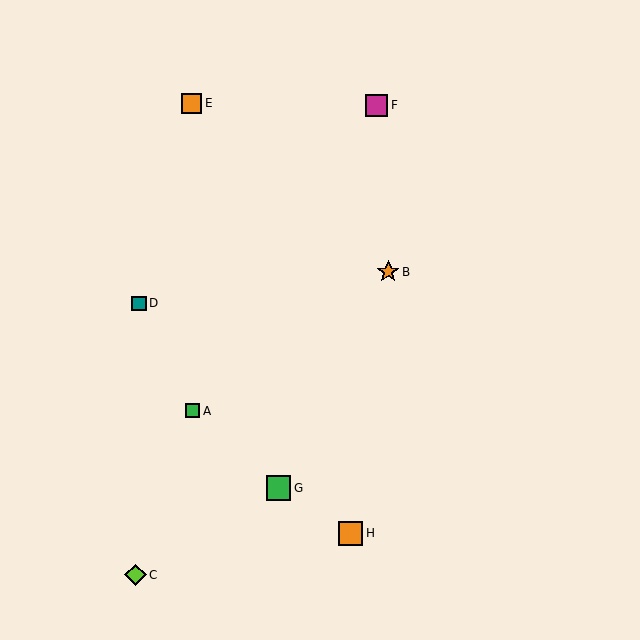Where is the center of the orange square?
The center of the orange square is at (192, 103).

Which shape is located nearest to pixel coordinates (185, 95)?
The orange square (labeled E) at (192, 103) is nearest to that location.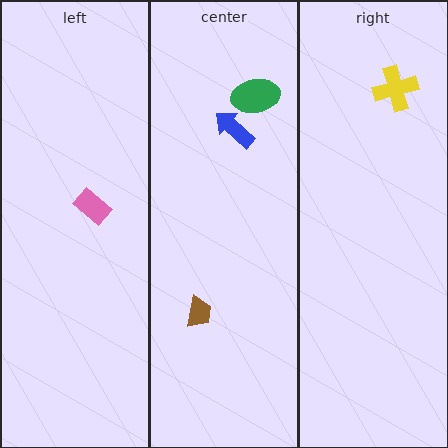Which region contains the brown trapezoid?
The center region.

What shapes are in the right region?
The yellow cross.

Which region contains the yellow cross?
The right region.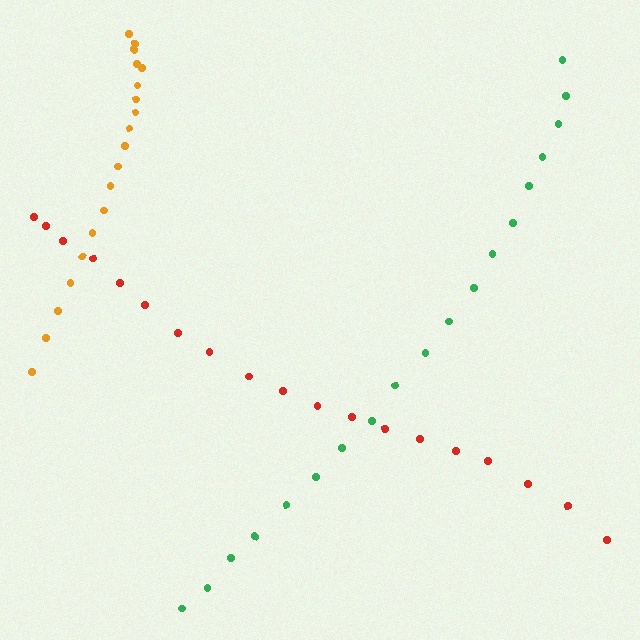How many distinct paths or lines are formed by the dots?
There are 3 distinct paths.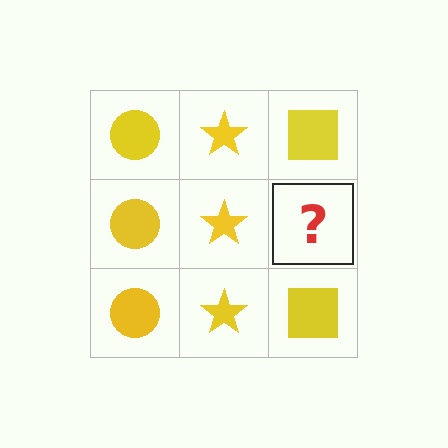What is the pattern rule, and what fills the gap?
The rule is that each column has a consistent shape. The gap should be filled with a yellow square.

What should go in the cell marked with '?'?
The missing cell should contain a yellow square.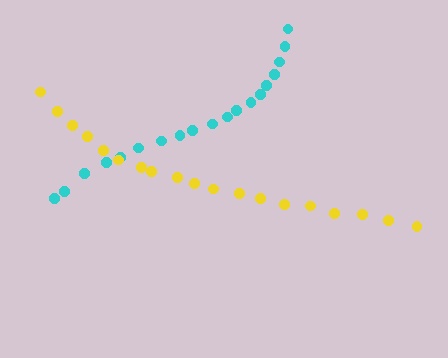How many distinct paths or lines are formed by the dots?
There are 2 distinct paths.